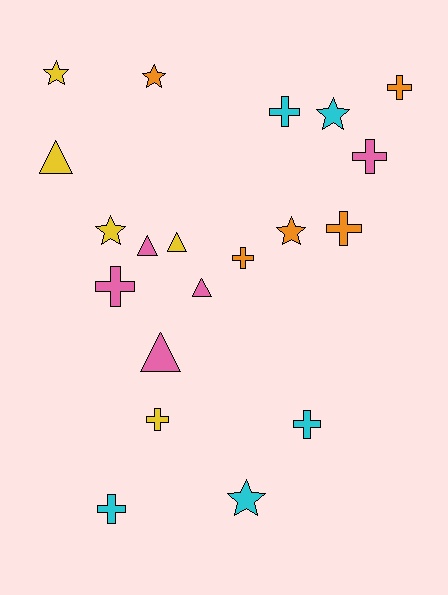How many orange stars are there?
There are 2 orange stars.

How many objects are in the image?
There are 20 objects.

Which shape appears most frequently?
Cross, with 9 objects.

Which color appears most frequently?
Cyan, with 5 objects.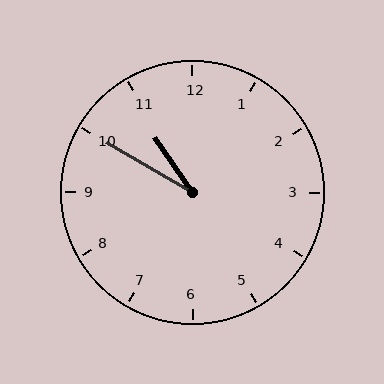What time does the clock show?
10:50.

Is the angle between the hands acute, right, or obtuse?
It is acute.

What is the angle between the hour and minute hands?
Approximately 25 degrees.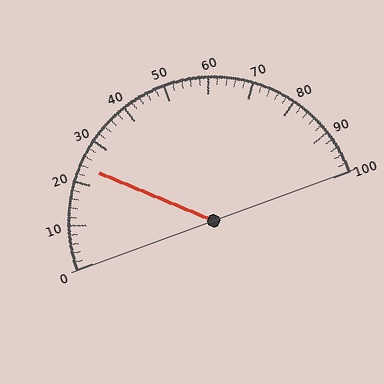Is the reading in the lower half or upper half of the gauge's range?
The reading is in the lower half of the range (0 to 100).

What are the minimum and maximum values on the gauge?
The gauge ranges from 0 to 100.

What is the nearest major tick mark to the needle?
The nearest major tick mark is 20.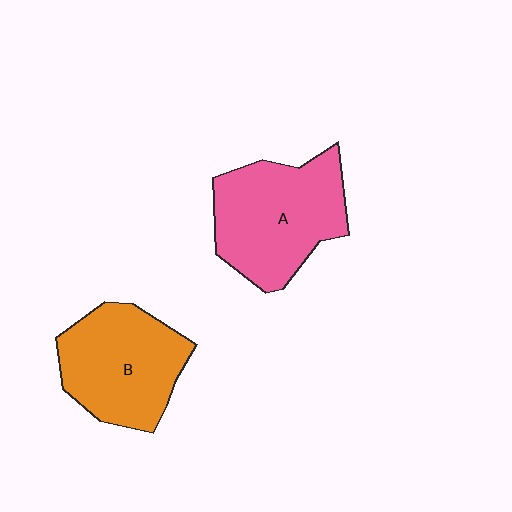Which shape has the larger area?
Shape A (pink).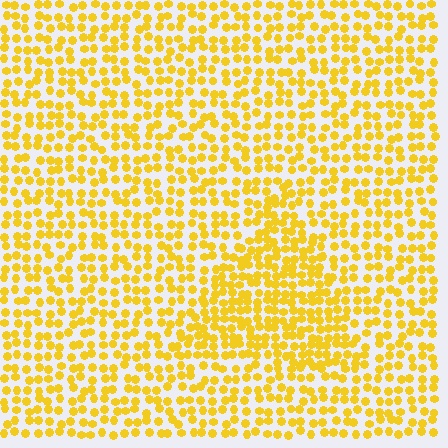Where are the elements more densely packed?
The elements are more densely packed inside the triangle boundary.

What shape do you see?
I see a triangle.